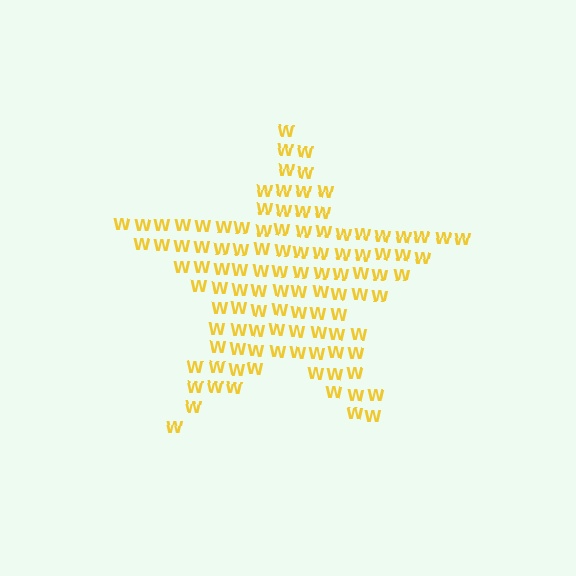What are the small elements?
The small elements are letter W's.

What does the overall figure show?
The overall figure shows a star.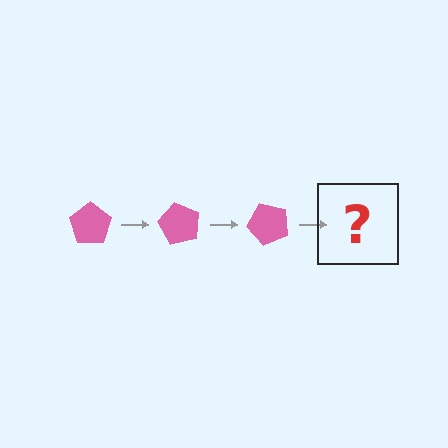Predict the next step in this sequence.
The next step is a pink pentagon rotated 180 degrees.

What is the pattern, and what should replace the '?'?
The pattern is that the pentagon rotates 60 degrees each step. The '?' should be a pink pentagon rotated 180 degrees.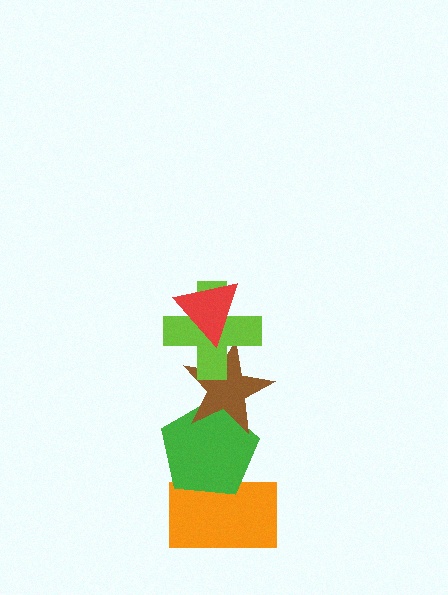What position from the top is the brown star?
The brown star is 3rd from the top.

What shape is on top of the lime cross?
The red triangle is on top of the lime cross.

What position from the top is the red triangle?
The red triangle is 1st from the top.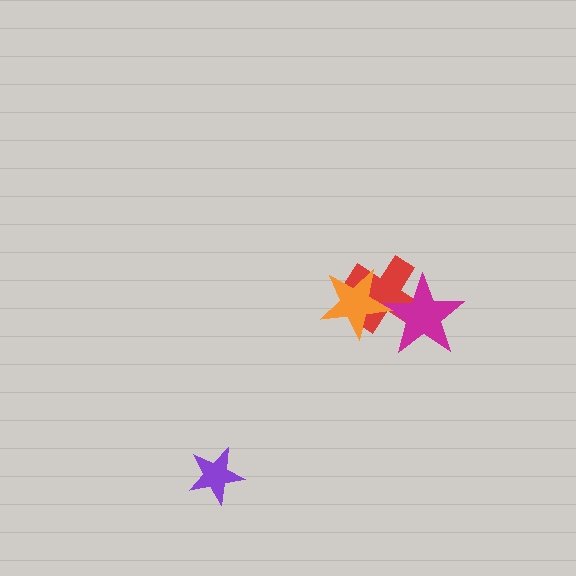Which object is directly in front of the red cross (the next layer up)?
The magenta star is directly in front of the red cross.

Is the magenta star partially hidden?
Yes, it is partially covered by another shape.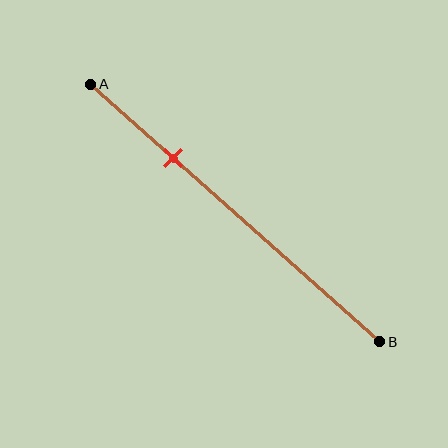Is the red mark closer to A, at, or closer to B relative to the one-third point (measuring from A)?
The red mark is closer to point A than the one-third point of segment AB.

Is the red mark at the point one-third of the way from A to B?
No, the mark is at about 30% from A, not at the 33% one-third point.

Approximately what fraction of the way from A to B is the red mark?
The red mark is approximately 30% of the way from A to B.